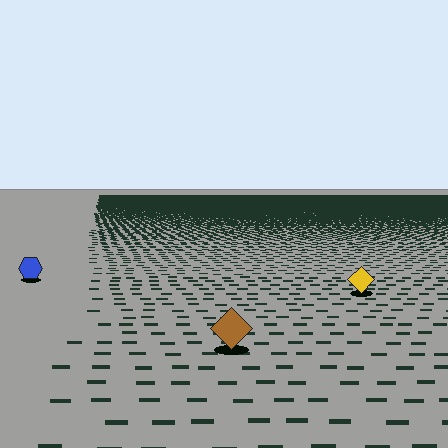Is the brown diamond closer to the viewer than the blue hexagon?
Yes. The brown diamond is closer — you can tell from the texture gradient: the ground texture is coarser near it.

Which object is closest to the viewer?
The brown diamond is closest. The texture marks near it are larger and more spread out.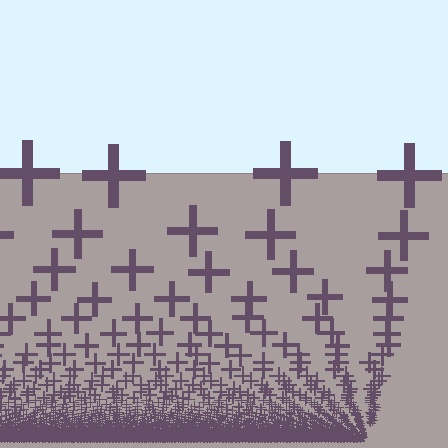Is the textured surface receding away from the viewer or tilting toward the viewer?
The surface appears to tilt toward the viewer. Texture elements get larger and sparser toward the top.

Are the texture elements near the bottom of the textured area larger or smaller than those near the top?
Smaller. The gradient is inverted — elements near the bottom are smaller and denser.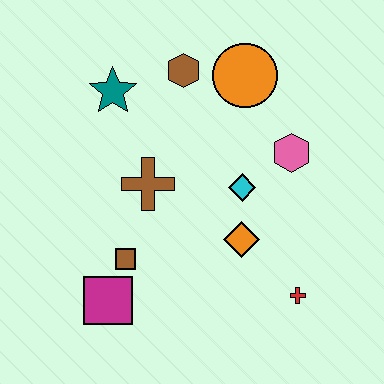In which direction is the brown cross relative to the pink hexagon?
The brown cross is to the left of the pink hexagon.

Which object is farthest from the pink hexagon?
The magenta square is farthest from the pink hexagon.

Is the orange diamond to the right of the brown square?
Yes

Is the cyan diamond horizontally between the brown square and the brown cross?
No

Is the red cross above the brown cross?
No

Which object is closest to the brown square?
The magenta square is closest to the brown square.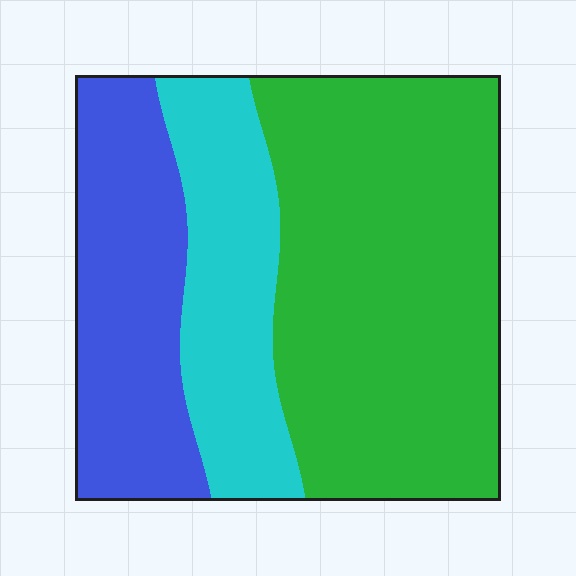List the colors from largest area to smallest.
From largest to smallest: green, blue, cyan.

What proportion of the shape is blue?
Blue covers 25% of the shape.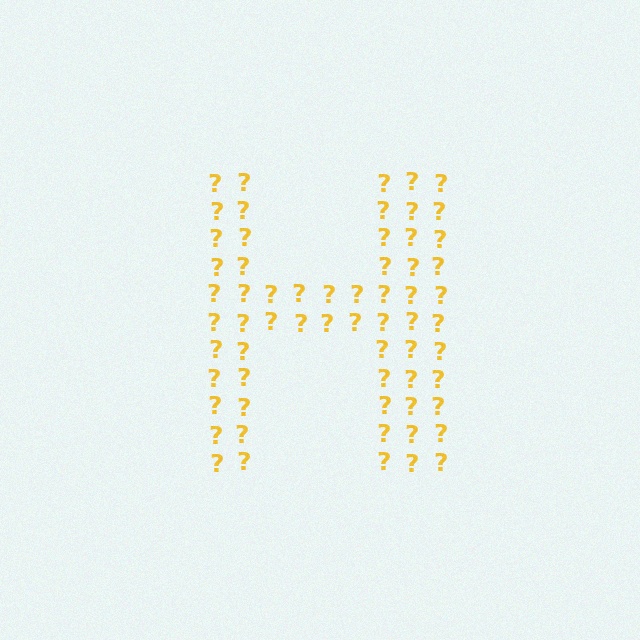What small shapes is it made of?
It is made of small question marks.